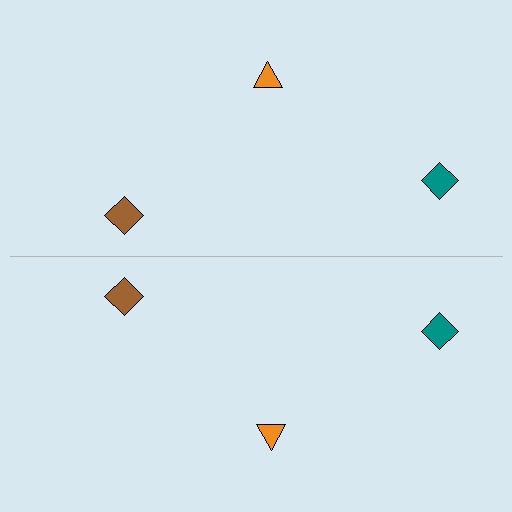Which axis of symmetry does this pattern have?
The pattern has a horizontal axis of symmetry running through the center of the image.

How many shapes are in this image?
There are 6 shapes in this image.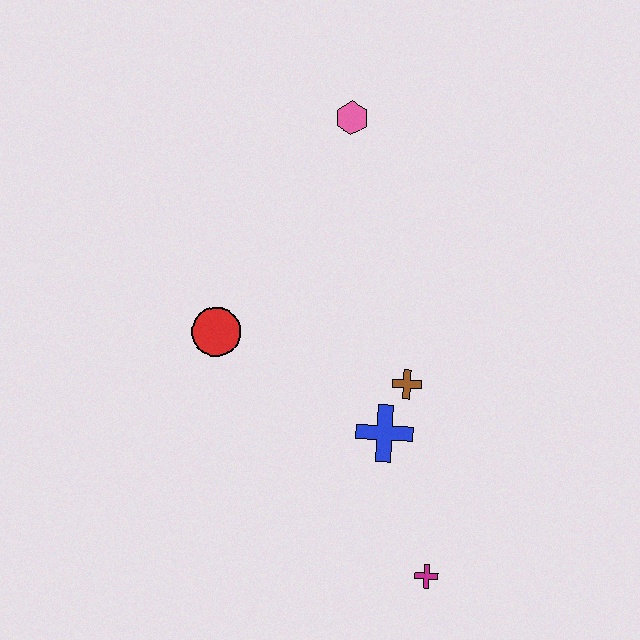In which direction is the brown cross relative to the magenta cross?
The brown cross is above the magenta cross.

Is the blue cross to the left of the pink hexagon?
No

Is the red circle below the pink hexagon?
Yes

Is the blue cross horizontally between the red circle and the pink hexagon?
No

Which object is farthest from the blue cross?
The pink hexagon is farthest from the blue cross.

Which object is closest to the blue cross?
The brown cross is closest to the blue cross.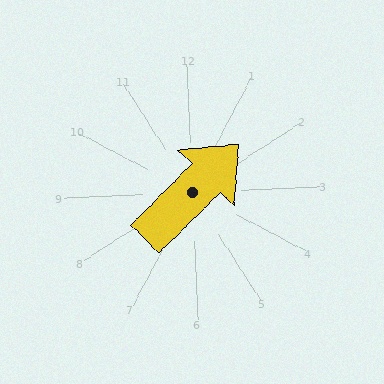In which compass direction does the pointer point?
Northeast.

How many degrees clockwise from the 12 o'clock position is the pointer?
Approximately 47 degrees.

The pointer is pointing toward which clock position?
Roughly 2 o'clock.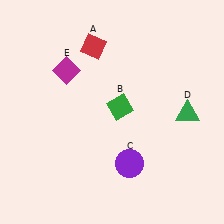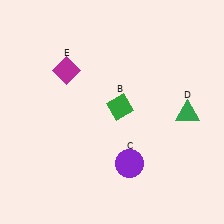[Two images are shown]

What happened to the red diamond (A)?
The red diamond (A) was removed in Image 2. It was in the top-left area of Image 1.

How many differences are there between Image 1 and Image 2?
There is 1 difference between the two images.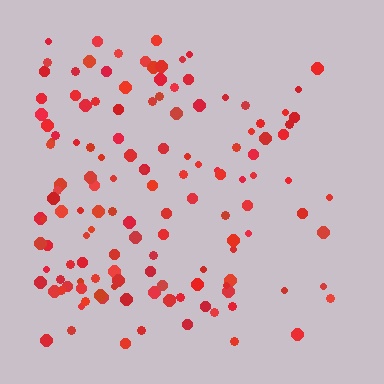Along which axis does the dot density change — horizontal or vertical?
Horizontal.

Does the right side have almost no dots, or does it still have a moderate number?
Still a moderate number, just noticeably fewer than the left.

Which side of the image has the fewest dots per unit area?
The right.